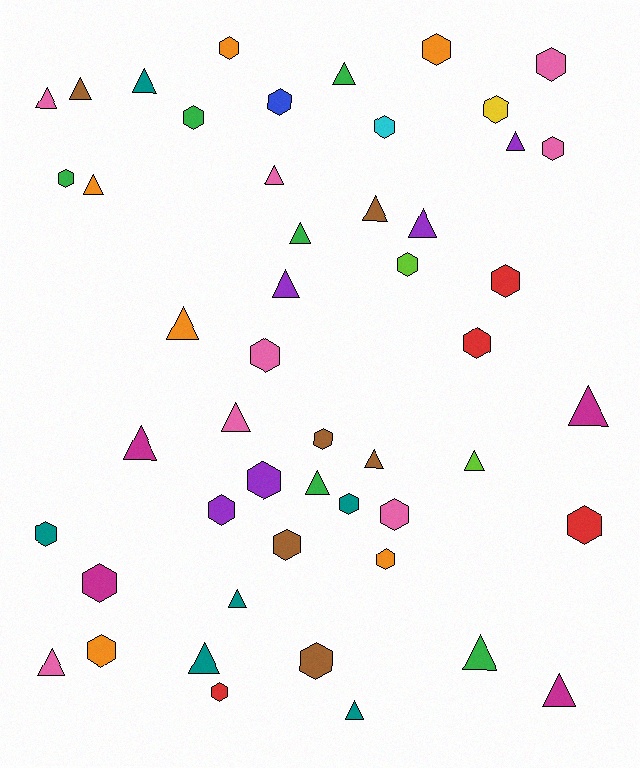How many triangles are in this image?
There are 24 triangles.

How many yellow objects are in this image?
There is 1 yellow object.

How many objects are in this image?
There are 50 objects.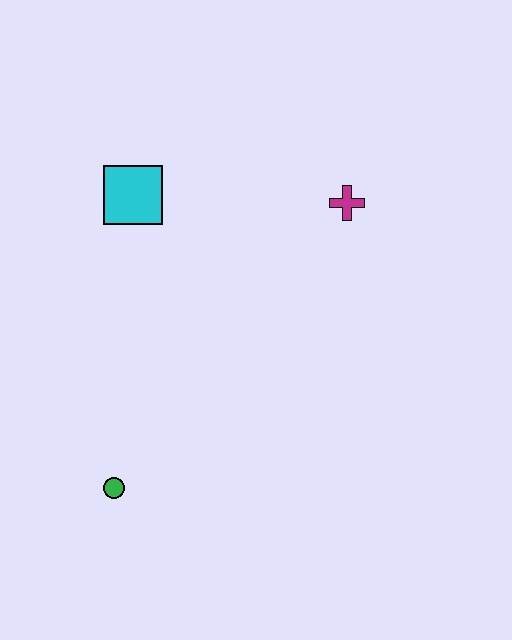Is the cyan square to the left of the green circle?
No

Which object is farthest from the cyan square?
The green circle is farthest from the cyan square.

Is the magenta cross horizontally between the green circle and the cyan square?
No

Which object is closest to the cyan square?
The magenta cross is closest to the cyan square.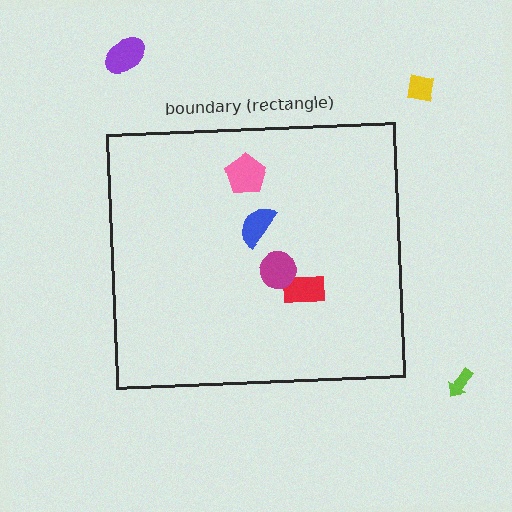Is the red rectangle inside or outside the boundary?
Inside.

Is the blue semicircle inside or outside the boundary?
Inside.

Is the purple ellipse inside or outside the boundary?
Outside.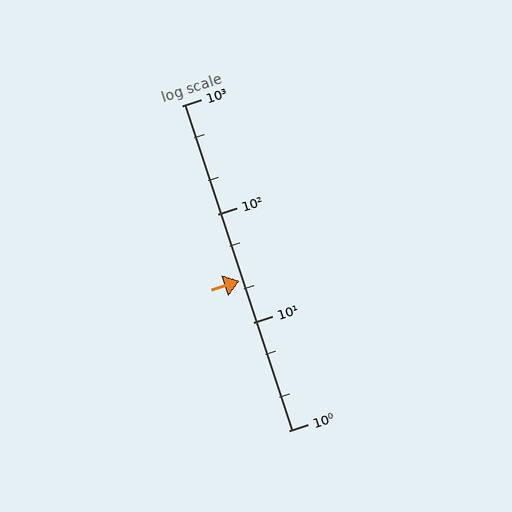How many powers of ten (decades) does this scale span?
The scale spans 3 decades, from 1 to 1000.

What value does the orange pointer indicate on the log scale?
The pointer indicates approximately 24.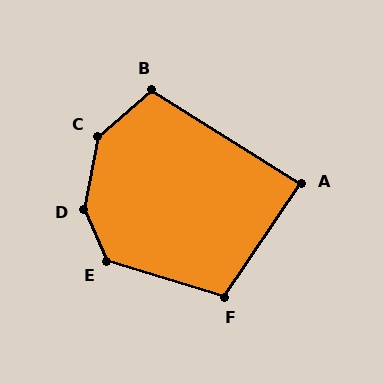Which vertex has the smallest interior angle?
A, at approximately 88 degrees.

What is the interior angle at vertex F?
Approximately 107 degrees (obtuse).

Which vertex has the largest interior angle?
D, at approximately 145 degrees.